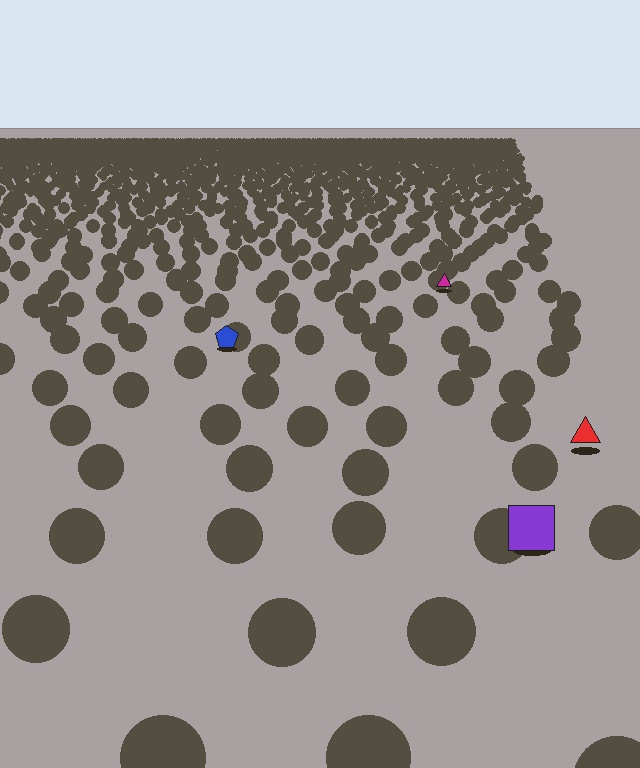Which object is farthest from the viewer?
The magenta triangle is farthest from the viewer. It appears smaller and the ground texture around it is denser.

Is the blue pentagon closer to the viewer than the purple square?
No. The purple square is closer — you can tell from the texture gradient: the ground texture is coarser near it.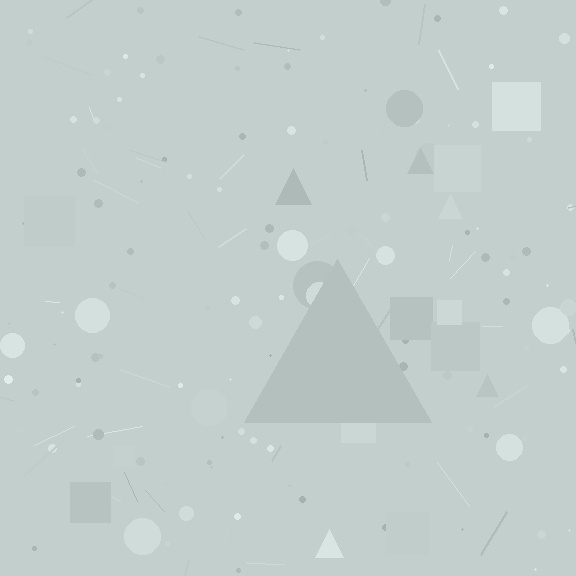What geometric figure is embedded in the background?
A triangle is embedded in the background.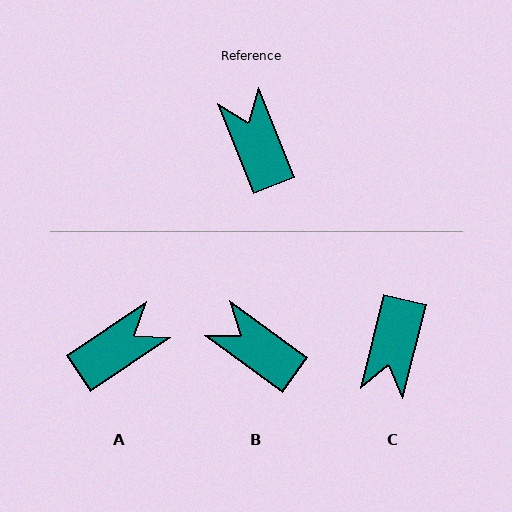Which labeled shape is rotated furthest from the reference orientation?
C, about 144 degrees away.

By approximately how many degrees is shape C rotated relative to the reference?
Approximately 144 degrees counter-clockwise.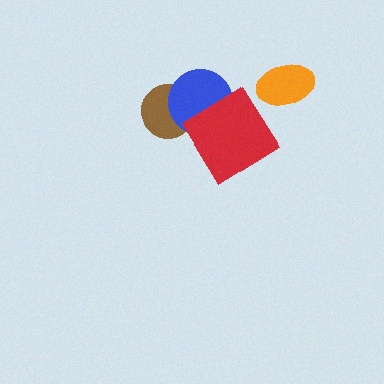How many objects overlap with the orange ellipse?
0 objects overlap with the orange ellipse.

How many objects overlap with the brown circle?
1 object overlaps with the brown circle.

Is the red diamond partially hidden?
No, no other shape covers it.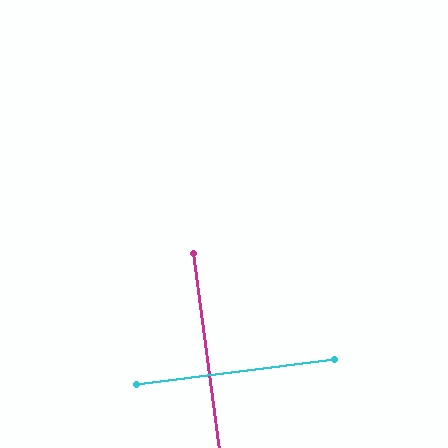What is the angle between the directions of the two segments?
Approximately 90 degrees.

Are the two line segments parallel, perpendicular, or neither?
Perpendicular — they meet at approximately 90°.